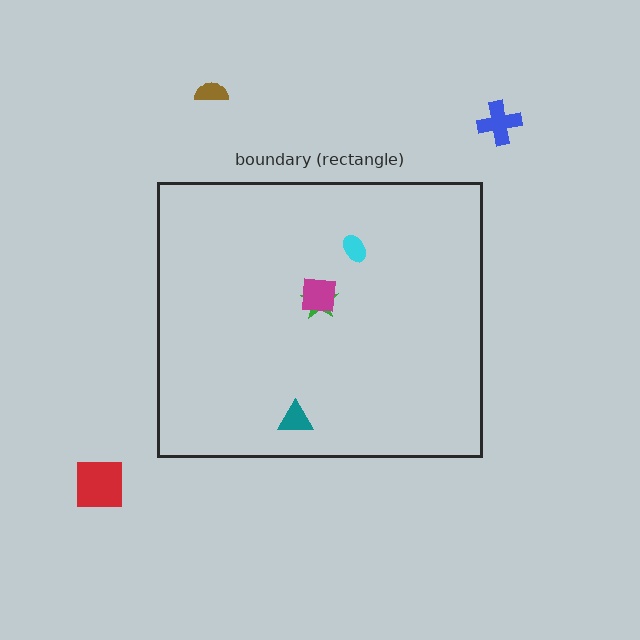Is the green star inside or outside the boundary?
Inside.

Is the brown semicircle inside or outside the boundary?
Outside.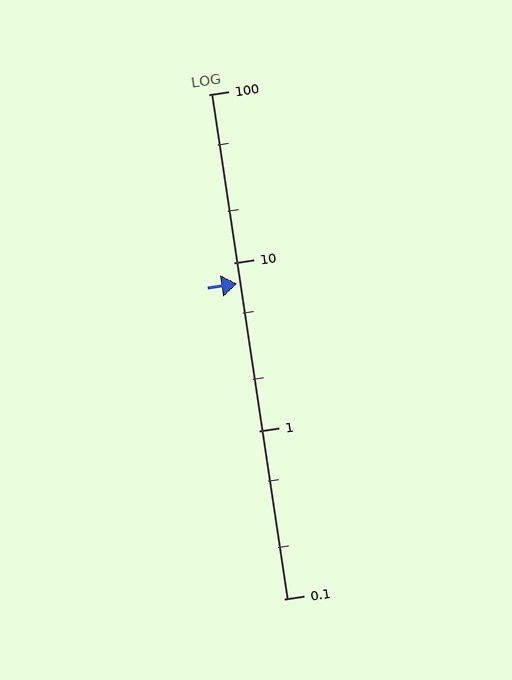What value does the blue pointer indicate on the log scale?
The pointer indicates approximately 7.5.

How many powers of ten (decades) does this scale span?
The scale spans 3 decades, from 0.1 to 100.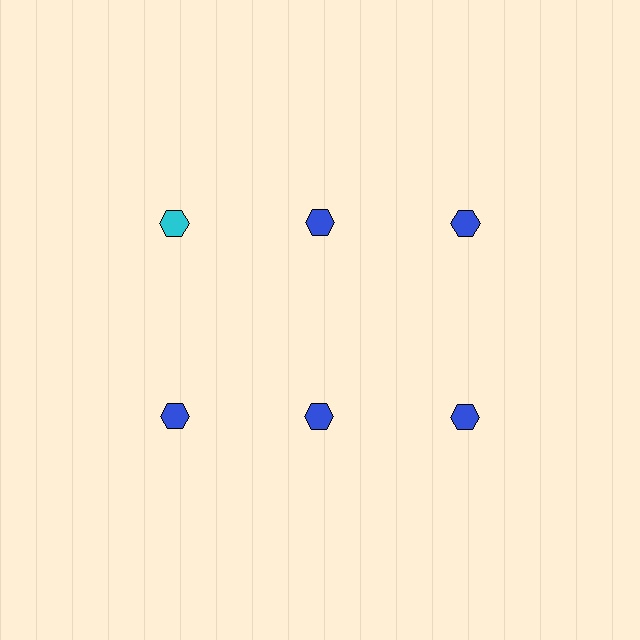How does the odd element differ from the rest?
It has a different color: cyan instead of blue.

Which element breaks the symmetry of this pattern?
The cyan hexagon in the top row, leftmost column breaks the symmetry. All other shapes are blue hexagons.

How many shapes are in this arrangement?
There are 6 shapes arranged in a grid pattern.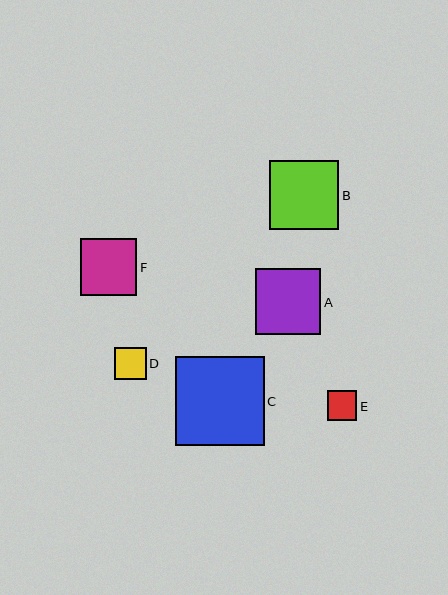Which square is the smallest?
Square E is the smallest with a size of approximately 29 pixels.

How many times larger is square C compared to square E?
Square C is approximately 3.0 times the size of square E.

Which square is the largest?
Square C is the largest with a size of approximately 89 pixels.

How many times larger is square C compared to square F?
Square C is approximately 1.6 times the size of square F.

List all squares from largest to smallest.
From largest to smallest: C, B, A, F, D, E.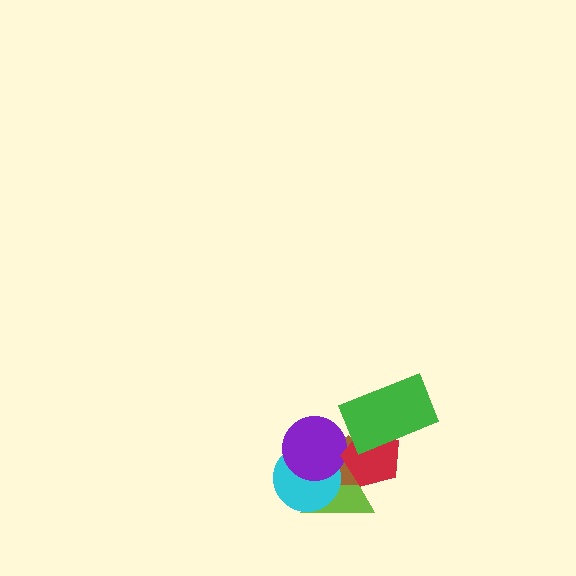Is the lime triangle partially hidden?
Yes, it is partially covered by another shape.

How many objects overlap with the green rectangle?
2 objects overlap with the green rectangle.